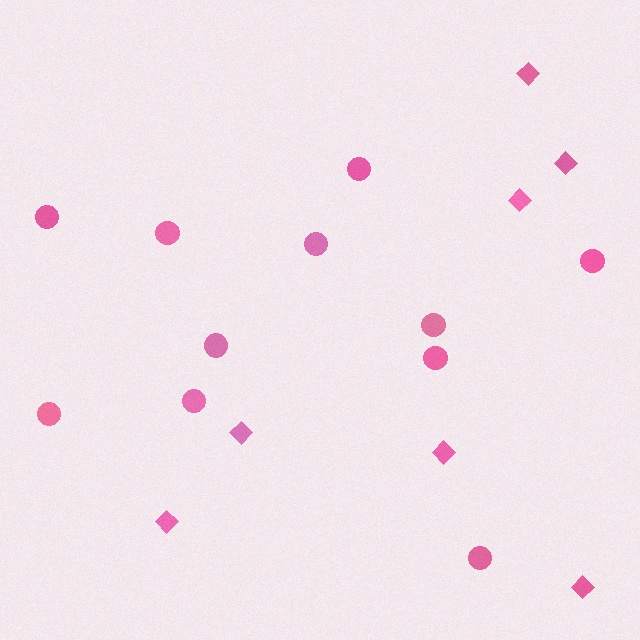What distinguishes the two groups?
There are 2 groups: one group of diamonds (7) and one group of circles (11).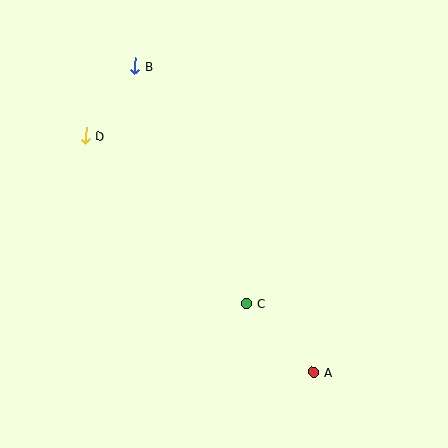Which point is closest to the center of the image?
Point C at (247, 304) is closest to the center.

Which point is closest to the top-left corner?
Point B is closest to the top-left corner.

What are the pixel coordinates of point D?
Point D is at (86, 136).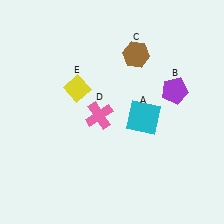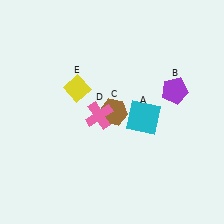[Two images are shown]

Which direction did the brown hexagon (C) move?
The brown hexagon (C) moved down.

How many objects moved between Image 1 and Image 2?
1 object moved between the two images.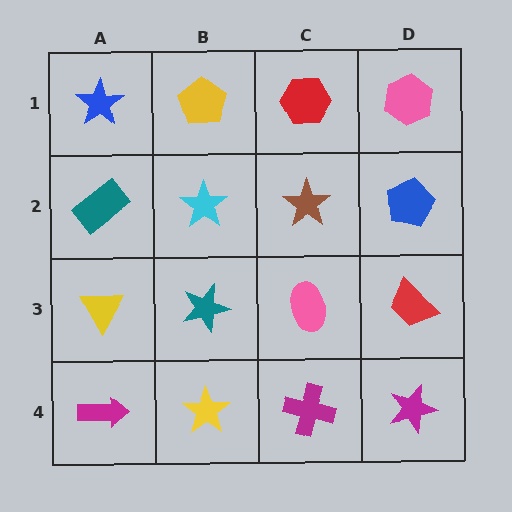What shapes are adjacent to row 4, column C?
A pink ellipse (row 3, column C), a yellow star (row 4, column B), a magenta star (row 4, column D).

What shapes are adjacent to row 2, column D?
A pink hexagon (row 1, column D), a red trapezoid (row 3, column D), a brown star (row 2, column C).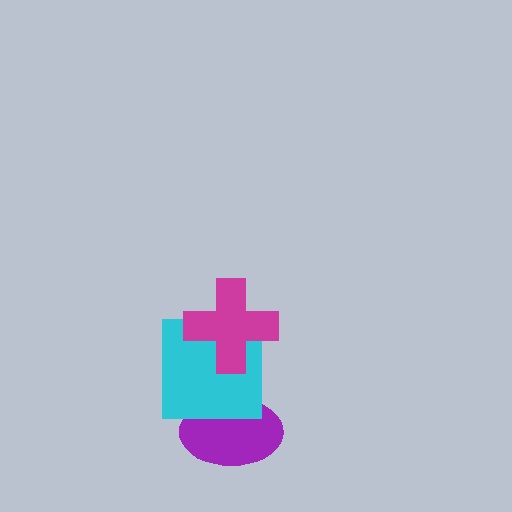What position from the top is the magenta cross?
The magenta cross is 1st from the top.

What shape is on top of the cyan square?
The magenta cross is on top of the cyan square.